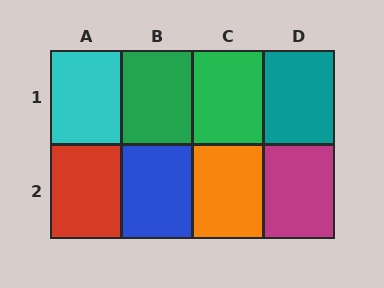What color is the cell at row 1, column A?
Cyan.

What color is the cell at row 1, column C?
Green.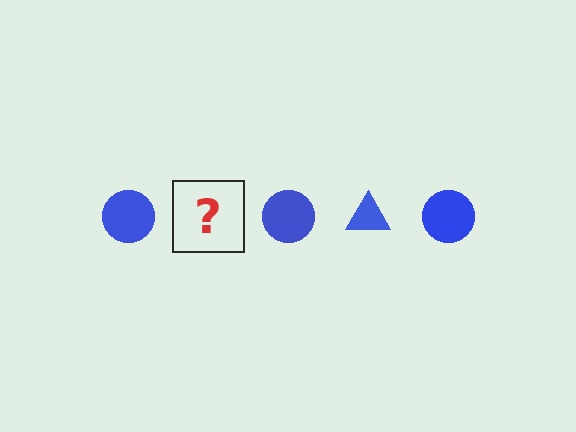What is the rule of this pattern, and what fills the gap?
The rule is that the pattern cycles through circle, triangle shapes in blue. The gap should be filled with a blue triangle.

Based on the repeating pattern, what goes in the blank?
The blank should be a blue triangle.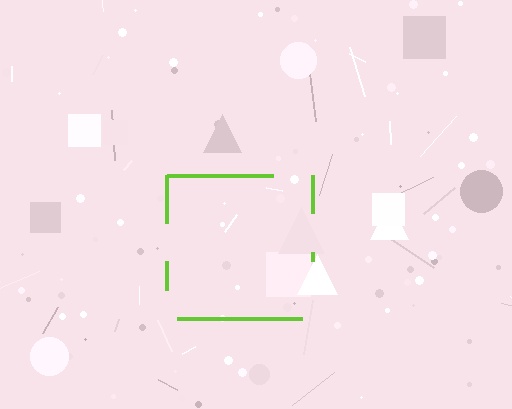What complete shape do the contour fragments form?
The contour fragments form a square.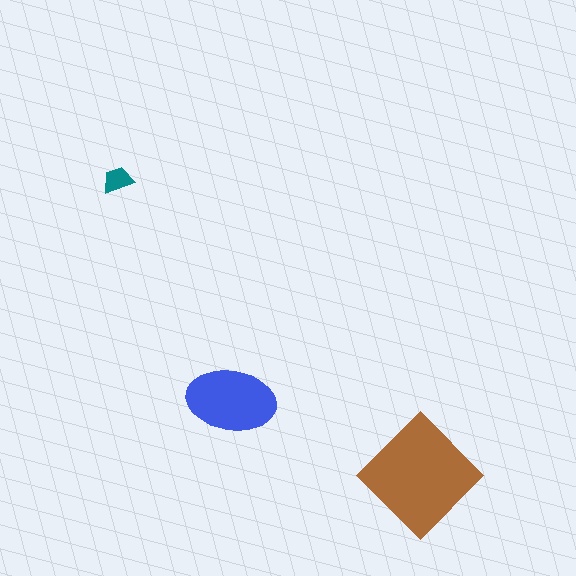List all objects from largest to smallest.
The brown diamond, the blue ellipse, the teal trapezoid.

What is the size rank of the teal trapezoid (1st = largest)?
3rd.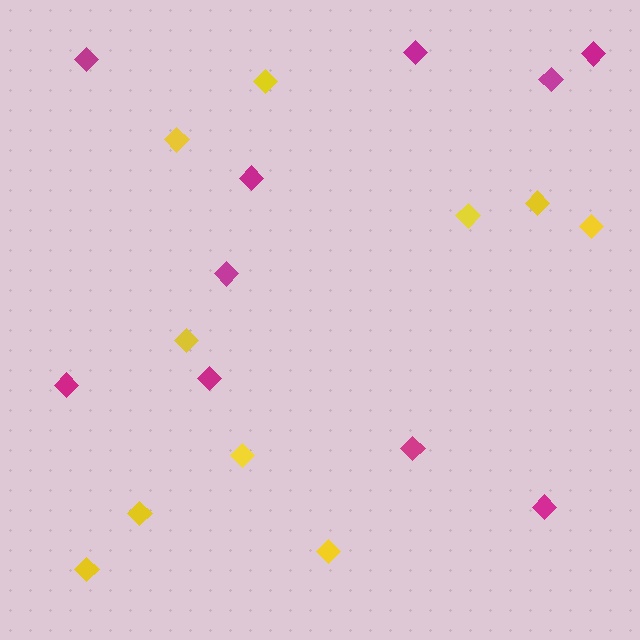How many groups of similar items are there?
There are 2 groups: one group of yellow diamonds (10) and one group of magenta diamonds (10).